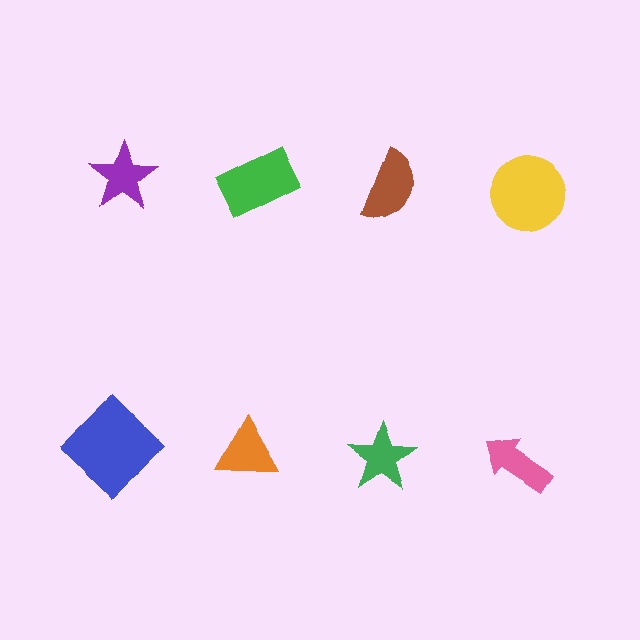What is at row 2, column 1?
A blue diamond.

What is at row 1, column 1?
A purple star.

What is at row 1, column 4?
A yellow circle.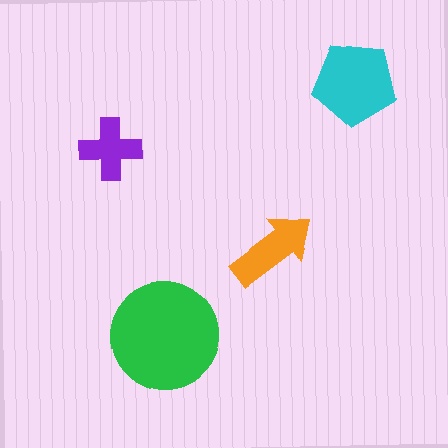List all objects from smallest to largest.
The purple cross, the orange arrow, the cyan pentagon, the green circle.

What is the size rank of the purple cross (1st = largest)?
4th.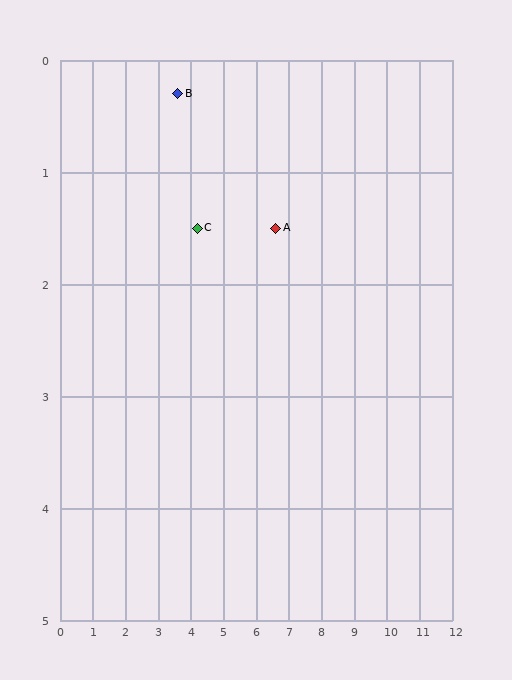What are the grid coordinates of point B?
Point B is at approximately (3.6, 0.3).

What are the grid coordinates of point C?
Point C is at approximately (4.2, 1.5).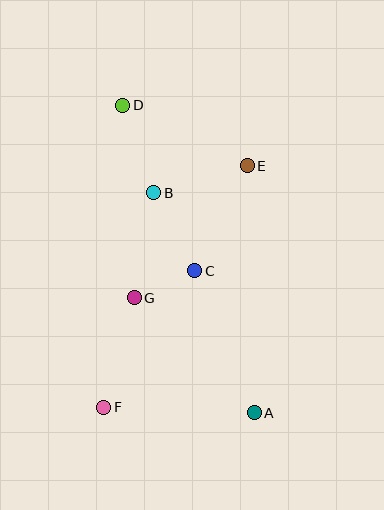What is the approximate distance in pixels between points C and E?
The distance between C and E is approximately 117 pixels.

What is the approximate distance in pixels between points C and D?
The distance between C and D is approximately 180 pixels.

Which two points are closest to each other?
Points C and G are closest to each other.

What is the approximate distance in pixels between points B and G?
The distance between B and G is approximately 107 pixels.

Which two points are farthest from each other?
Points A and D are farthest from each other.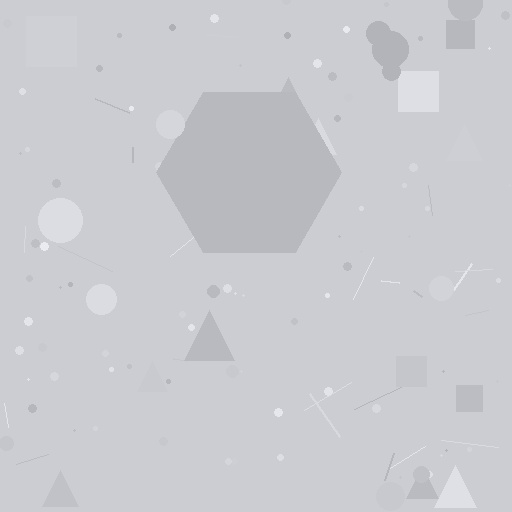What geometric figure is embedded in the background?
A hexagon is embedded in the background.